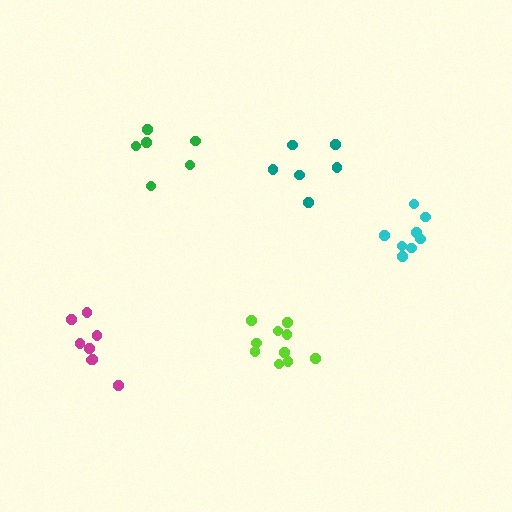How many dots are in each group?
Group 1: 10 dots, Group 2: 6 dots, Group 3: 8 dots, Group 4: 6 dots, Group 5: 8 dots (38 total).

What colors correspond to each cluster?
The clusters are colored: lime, teal, cyan, green, magenta.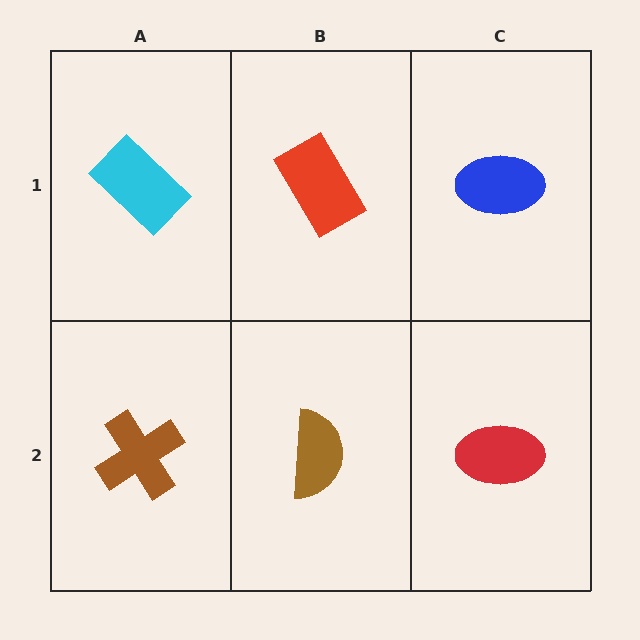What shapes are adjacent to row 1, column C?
A red ellipse (row 2, column C), a red rectangle (row 1, column B).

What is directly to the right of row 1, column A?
A red rectangle.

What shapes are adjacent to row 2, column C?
A blue ellipse (row 1, column C), a brown semicircle (row 2, column B).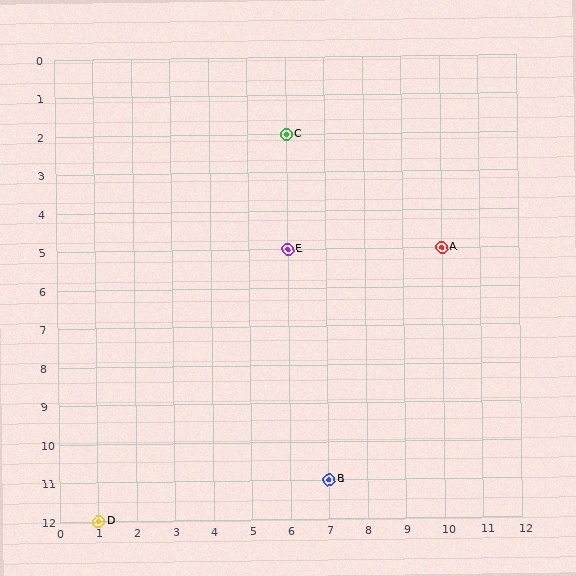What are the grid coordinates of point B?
Point B is at grid coordinates (7, 11).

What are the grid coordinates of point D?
Point D is at grid coordinates (1, 12).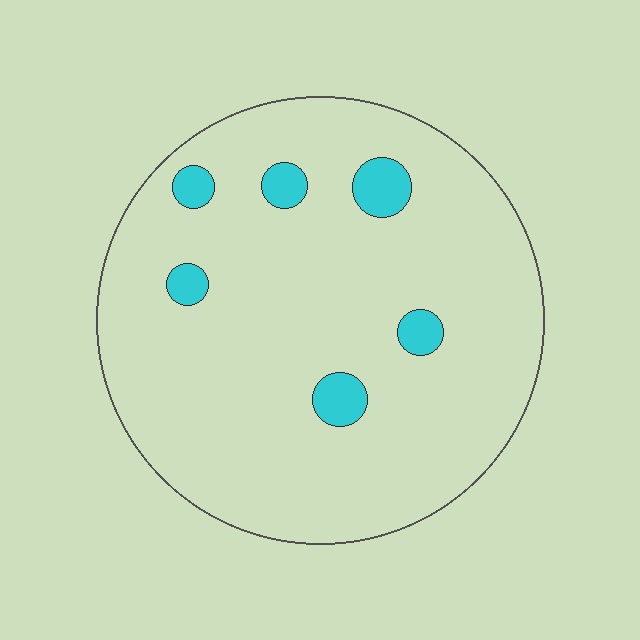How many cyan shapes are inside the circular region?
6.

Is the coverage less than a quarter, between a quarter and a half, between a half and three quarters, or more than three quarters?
Less than a quarter.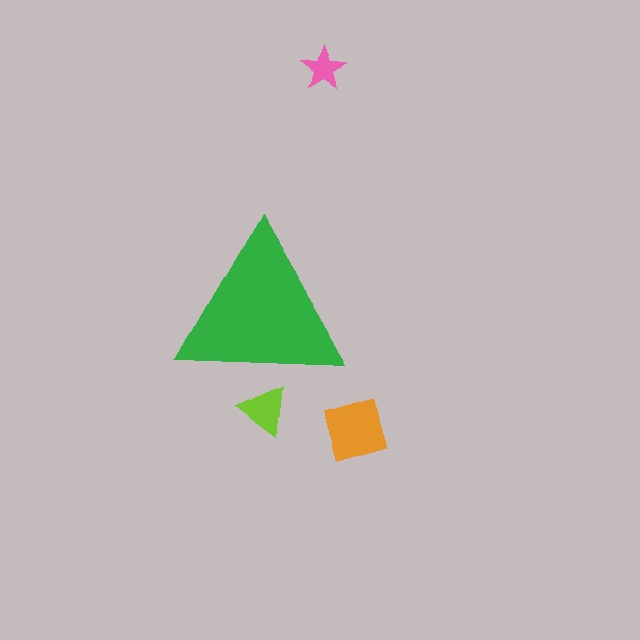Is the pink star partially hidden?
No, the pink star is fully visible.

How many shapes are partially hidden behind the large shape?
1 shape is partially hidden.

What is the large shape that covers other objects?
A green triangle.